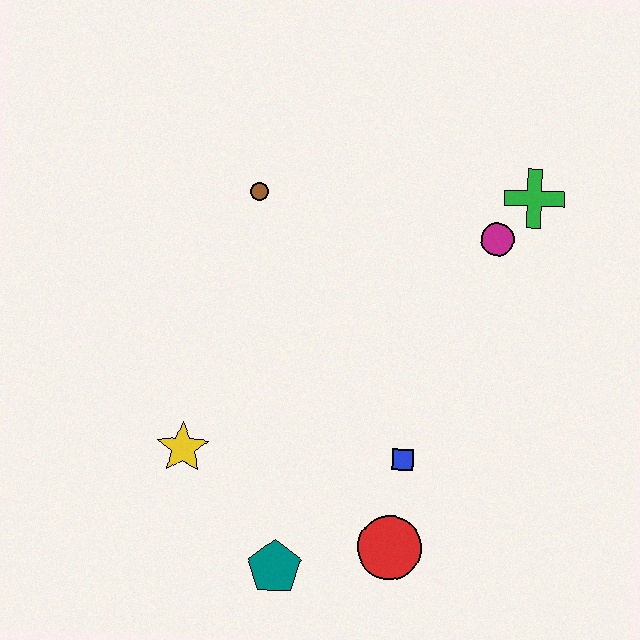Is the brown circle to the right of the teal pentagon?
No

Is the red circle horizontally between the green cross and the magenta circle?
No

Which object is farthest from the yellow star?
The green cross is farthest from the yellow star.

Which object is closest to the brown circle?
The magenta circle is closest to the brown circle.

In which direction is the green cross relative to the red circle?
The green cross is above the red circle.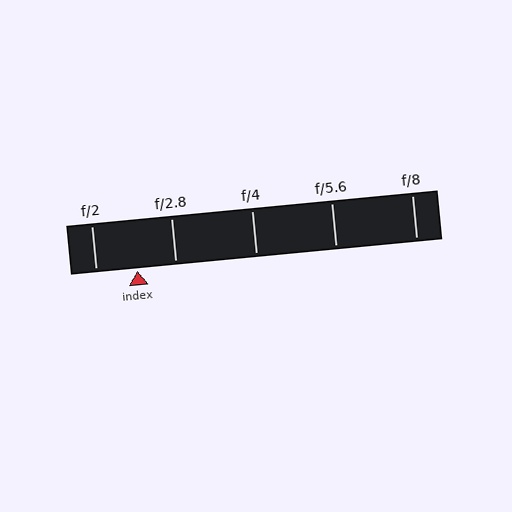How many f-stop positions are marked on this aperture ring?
There are 5 f-stop positions marked.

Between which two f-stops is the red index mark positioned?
The index mark is between f/2 and f/2.8.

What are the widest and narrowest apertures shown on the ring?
The widest aperture shown is f/2 and the narrowest is f/8.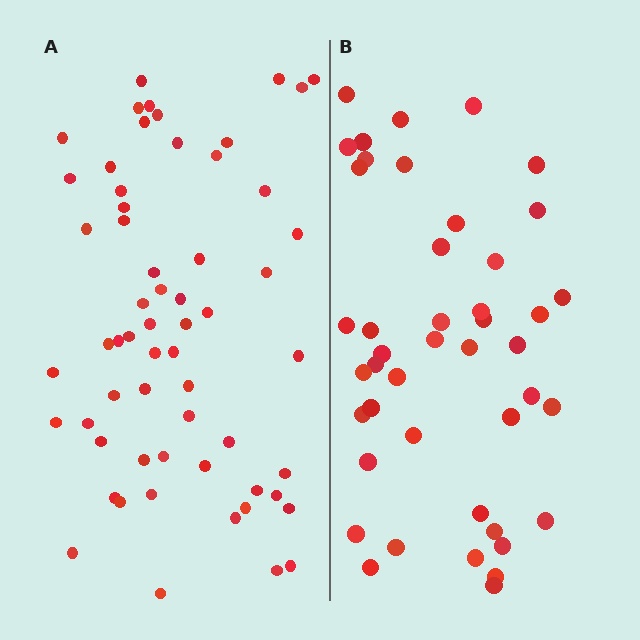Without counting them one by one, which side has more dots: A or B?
Region A (the left region) has more dots.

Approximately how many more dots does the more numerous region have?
Region A has approximately 15 more dots than region B.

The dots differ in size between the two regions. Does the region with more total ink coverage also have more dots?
No. Region B has more total ink coverage because its dots are larger, but region A actually contains more individual dots. Total area can be misleading — the number of items is what matters here.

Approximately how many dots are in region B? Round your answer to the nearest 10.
About 40 dots. (The exact count is 44, which rounds to 40.)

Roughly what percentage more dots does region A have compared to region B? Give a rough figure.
About 35% more.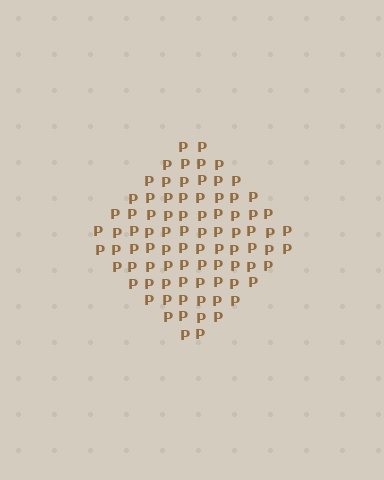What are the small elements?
The small elements are letter P's.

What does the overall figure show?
The overall figure shows a diamond.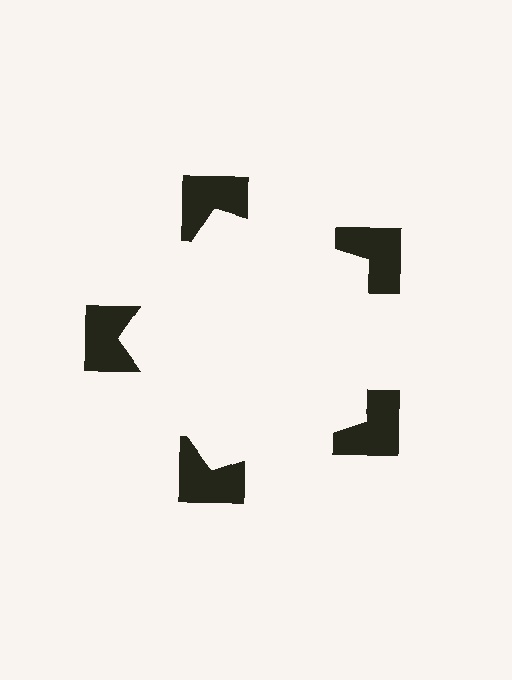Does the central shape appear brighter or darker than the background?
It typically appears slightly brighter than the background, even though no actual brightness change is drawn.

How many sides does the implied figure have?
5 sides.